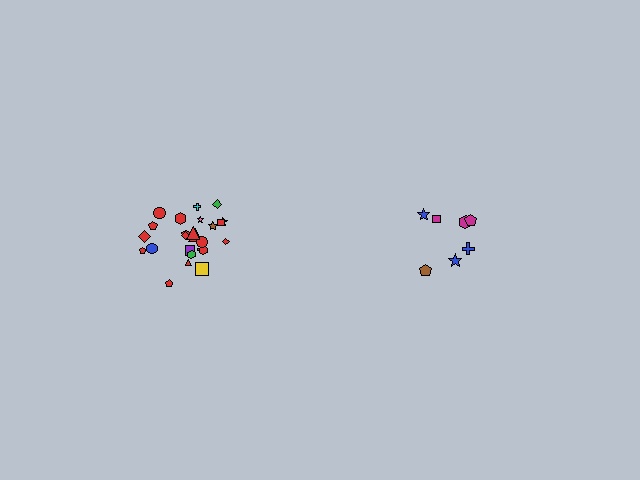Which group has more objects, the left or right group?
The left group.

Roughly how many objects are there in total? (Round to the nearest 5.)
Roughly 30 objects in total.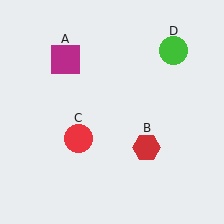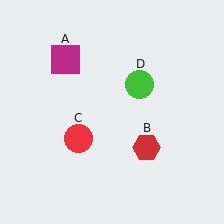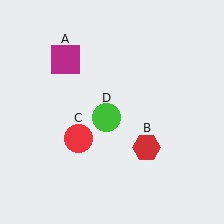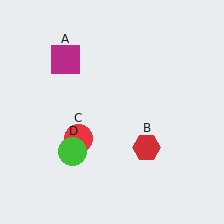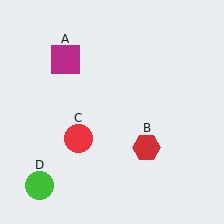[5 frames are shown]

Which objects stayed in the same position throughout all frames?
Magenta square (object A) and red hexagon (object B) and red circle (object C) remained stationary.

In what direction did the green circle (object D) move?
The green circle (object D) moved down and to the left.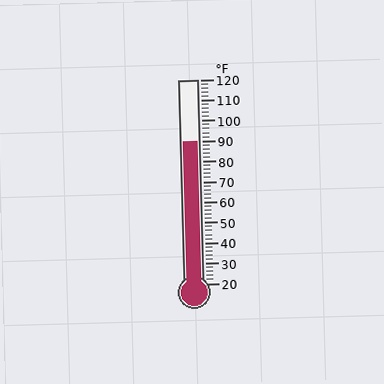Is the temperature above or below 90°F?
The temperature is at 90°F.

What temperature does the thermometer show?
The thermometer shows approximately 90°F.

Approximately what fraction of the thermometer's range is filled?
The thermometer is filled to approximately 70% of its range.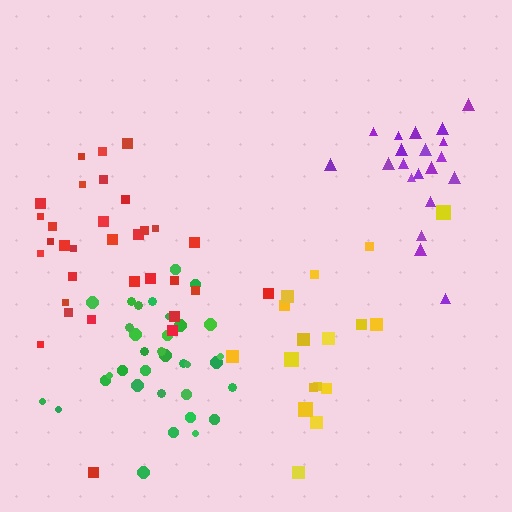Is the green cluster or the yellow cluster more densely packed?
Green.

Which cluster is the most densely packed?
Green.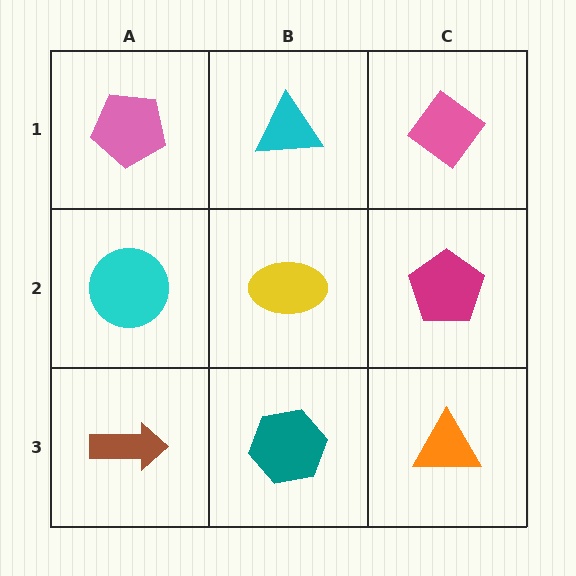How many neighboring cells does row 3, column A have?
2.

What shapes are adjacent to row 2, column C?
A pink diamond (row 1, column C), an orange triangle (row 3, column C), a yellow ellipse (row 2, column B).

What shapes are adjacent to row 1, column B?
A yellow ellipse (row 2, column B), a pink pentagon (row 1, column A), a pink diamond (row 1, column C).